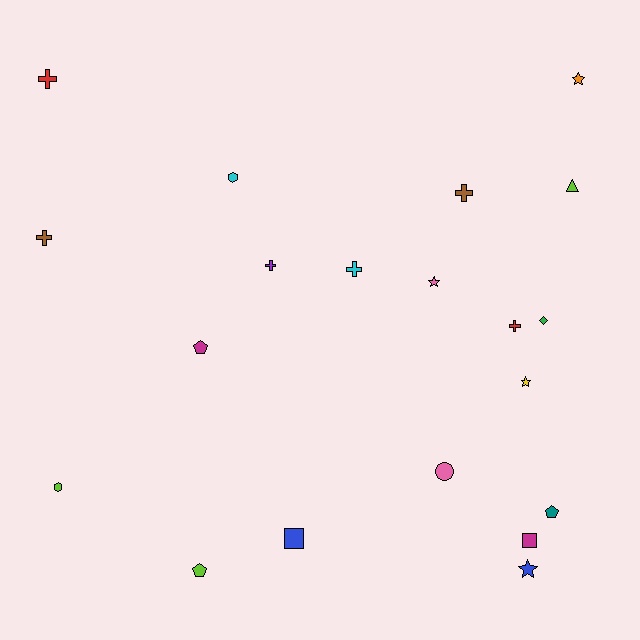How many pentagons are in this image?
There are 3 pentagons.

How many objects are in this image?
There are 20 objects.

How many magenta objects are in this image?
There are 2 magenta objects.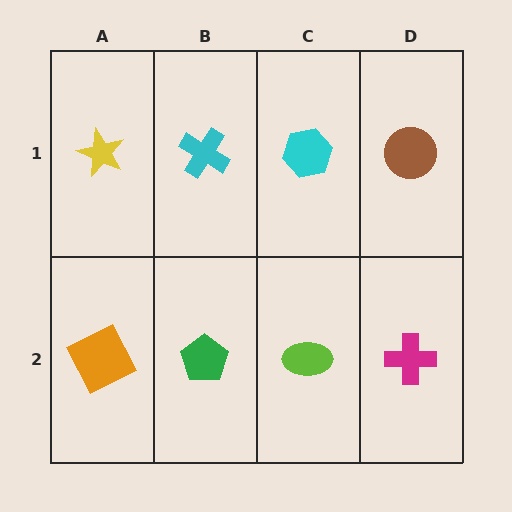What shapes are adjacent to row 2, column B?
A cyan cross (row 1, column B), an orange square (row 2, column A), a lime ellipse (row 2, column C).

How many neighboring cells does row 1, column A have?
2.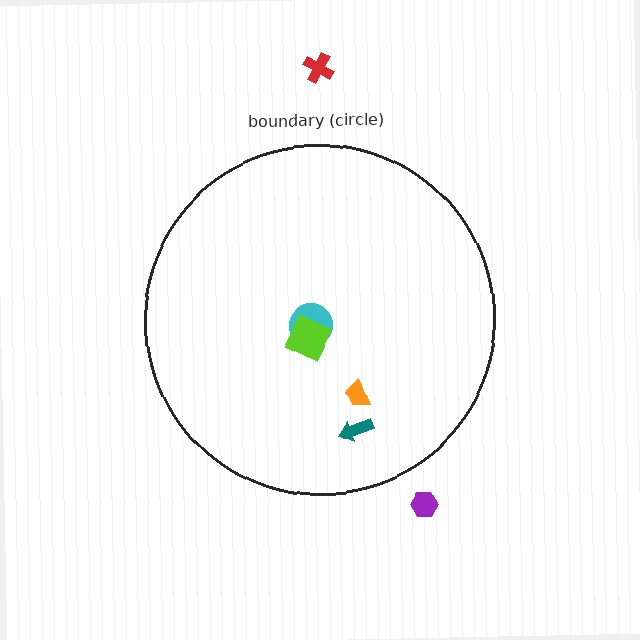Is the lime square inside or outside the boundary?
Inside.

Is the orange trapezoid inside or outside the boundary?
Inside.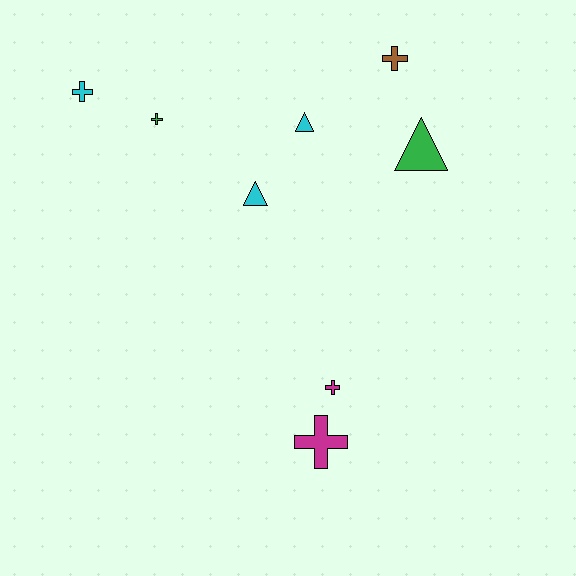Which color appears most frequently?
Cyan, with 3 objects.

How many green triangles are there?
There is 1 green triangle.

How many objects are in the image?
There are 8 objects.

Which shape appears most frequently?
Cross, with 5 objects.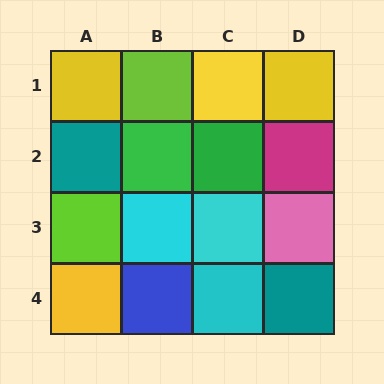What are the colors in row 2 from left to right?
Teal, green, green, magenta.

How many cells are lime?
2 cells are lime.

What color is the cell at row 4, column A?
Yellow.